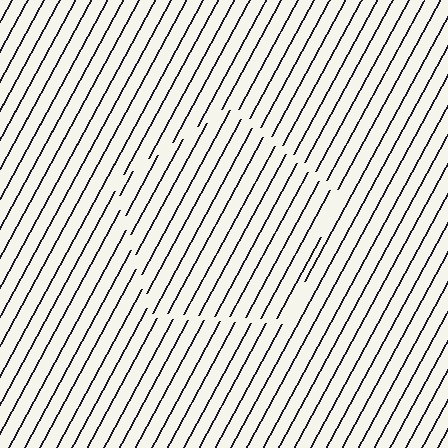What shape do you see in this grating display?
An illusory pentagon. The interior of the shape contains the same grating, shifted by half a period — the contour is defined by the phase discontinuity where line-ends from the inner and outer gratings abut.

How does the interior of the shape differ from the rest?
The interior of the shape contains the same grating, shifted by half a period — the contour is defined by the phase discontinuity where line-ends from the inner and outer gratings abut.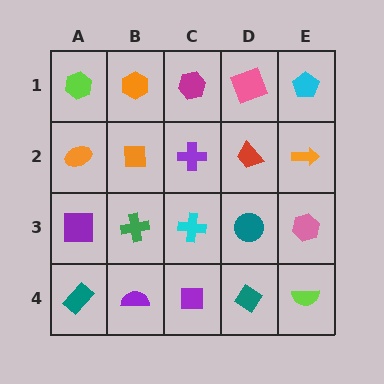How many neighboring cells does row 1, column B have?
3.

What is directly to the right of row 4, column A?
A purple semicircle.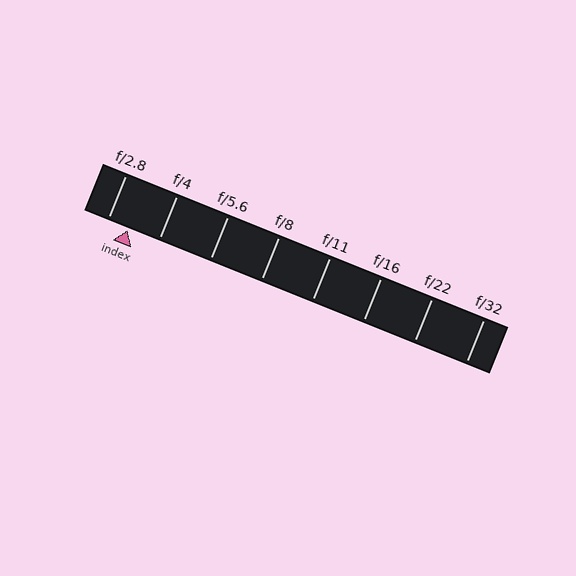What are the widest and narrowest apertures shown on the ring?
The widest aperture shown is f/2.8 and the narrowest is f/32.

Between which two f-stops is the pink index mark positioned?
The index mark is between f/2.8 and f/4.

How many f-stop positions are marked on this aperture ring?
There are 8 f-stop positions marked.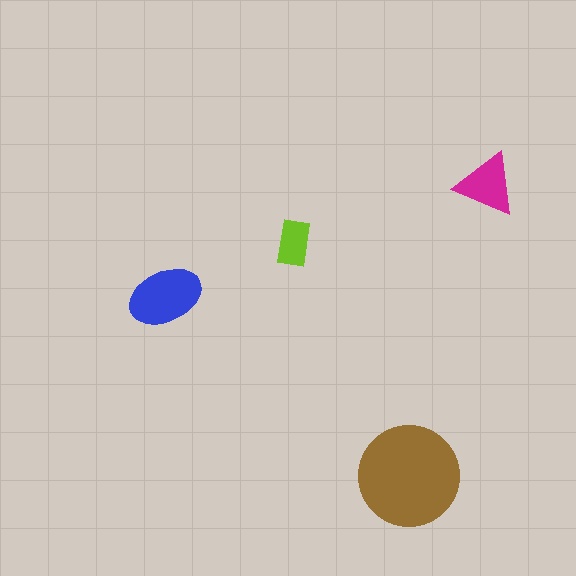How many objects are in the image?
There are 4 objects in the image.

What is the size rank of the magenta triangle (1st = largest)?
3rd.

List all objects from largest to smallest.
The brown circle, the blue ellipse, the magenta triangle, the lime rectangle.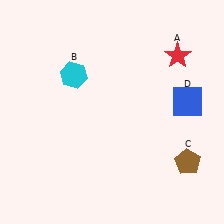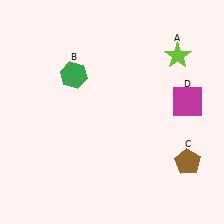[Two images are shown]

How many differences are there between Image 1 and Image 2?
There are 3 differences between the two images.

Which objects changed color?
A changed from red to lime. B changed from cyan to green. D changed from blue to magenta.